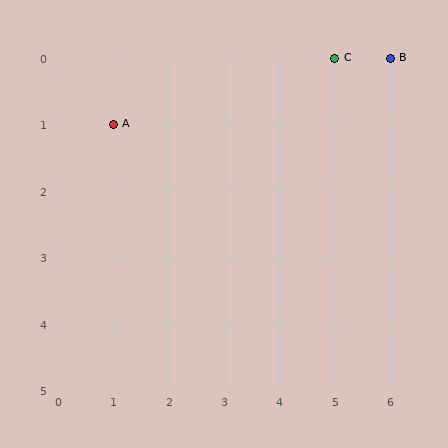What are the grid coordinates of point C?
Point C is at grid coordinates (5, 0).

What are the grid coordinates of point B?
Point B is at grid coordinates (6, 0).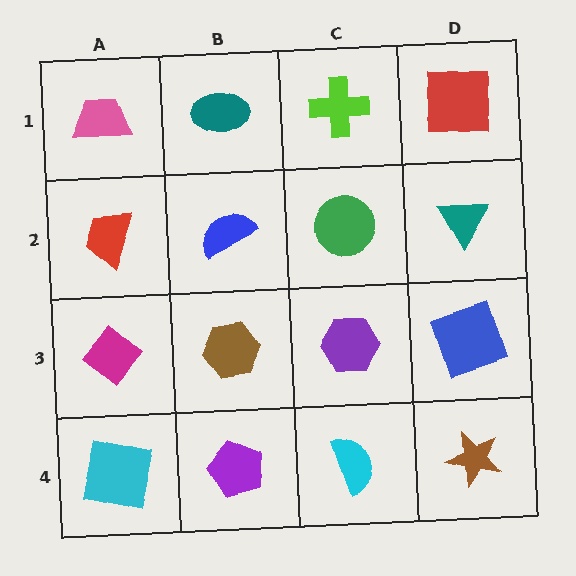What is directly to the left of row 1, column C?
A teal ellipse.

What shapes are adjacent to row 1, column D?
A teal triangle (row 2, column D), a lime cross (row 1, column C).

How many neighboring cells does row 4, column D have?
2.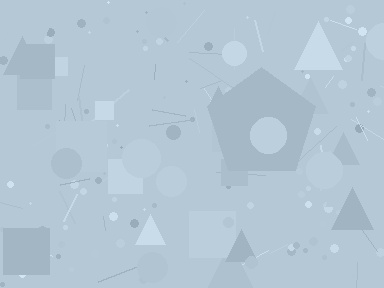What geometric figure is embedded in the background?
A pentagon is embedded in the background.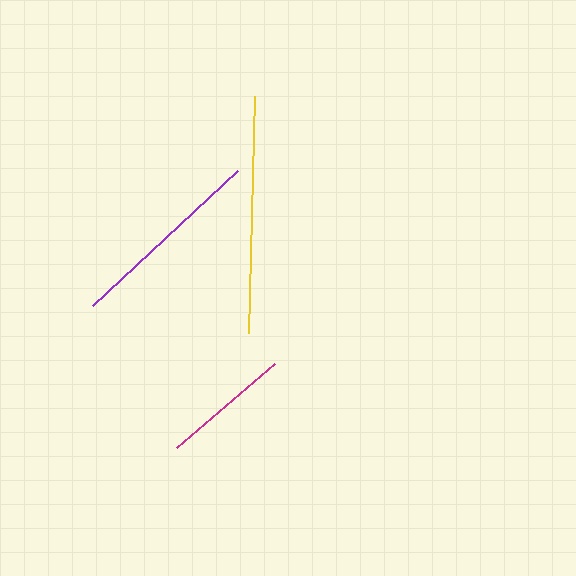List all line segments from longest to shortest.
From longest to shortest: yellow, purple, magenta.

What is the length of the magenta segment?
The magenta segment is approximately 129 pixels long.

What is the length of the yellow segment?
The yellow segment is approximately 237 pixels long.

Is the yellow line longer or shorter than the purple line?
The yellow line is longer than the purple line.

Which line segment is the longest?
The yellow line is the longest at approximately 237 pixels.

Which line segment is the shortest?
The magenta line is the shortest at approximately 129 pixels.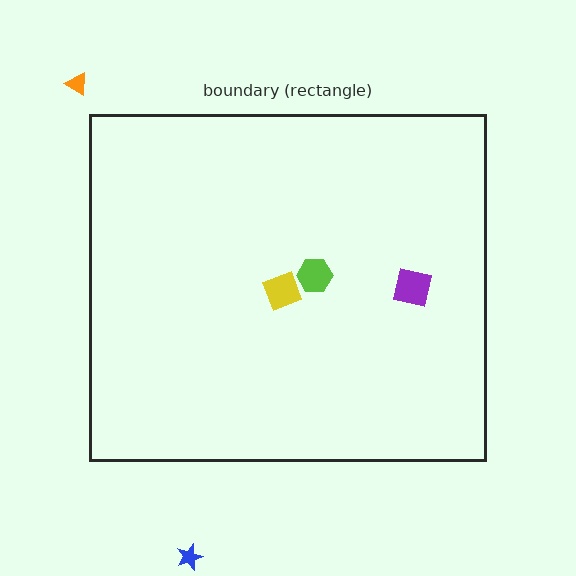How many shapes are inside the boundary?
3 inside, 2 outside.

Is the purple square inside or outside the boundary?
Inside.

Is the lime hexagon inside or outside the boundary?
Inside.